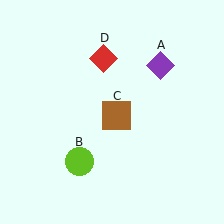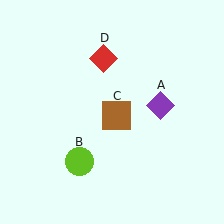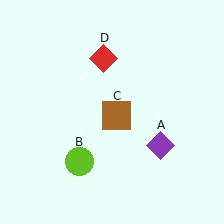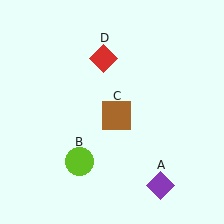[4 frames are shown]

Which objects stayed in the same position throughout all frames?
Lime circle (object B) and brown square (object C) and red diamond (object D) remained stationary.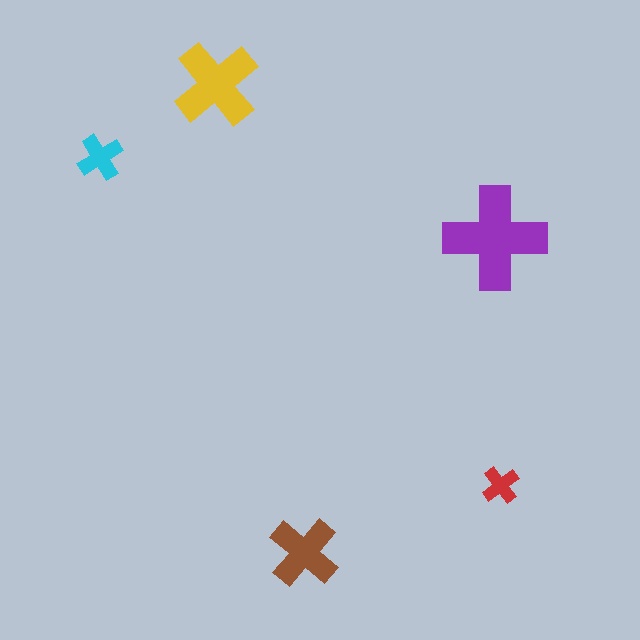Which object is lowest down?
The brown cross is bottommost.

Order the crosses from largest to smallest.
the purple one, the yellow one, the brown one, the cyan one, the red one.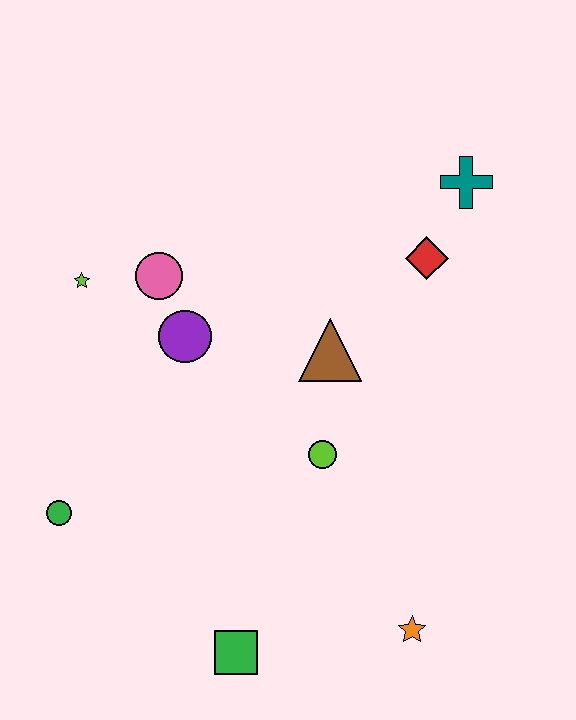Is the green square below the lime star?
Yes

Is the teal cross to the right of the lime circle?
Yes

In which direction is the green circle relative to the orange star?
The green circle is to the left of the orange star.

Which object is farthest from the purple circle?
The orange star is farthest from the purple circle.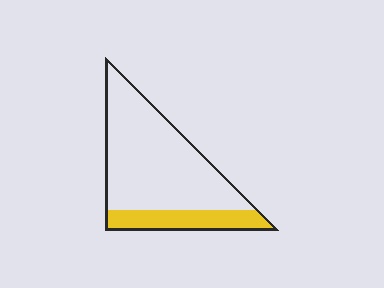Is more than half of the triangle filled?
No.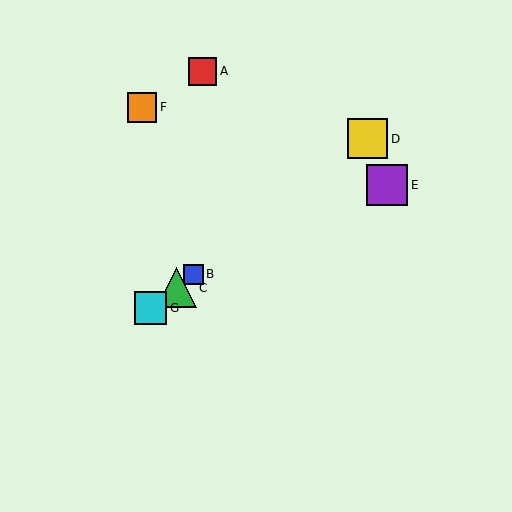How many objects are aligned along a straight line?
4 objects (B, C, D, G) are aligned along a straight line.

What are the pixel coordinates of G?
Object G is at (150, 308).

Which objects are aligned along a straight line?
Objects B, C, D, G are aligned along a straight line.